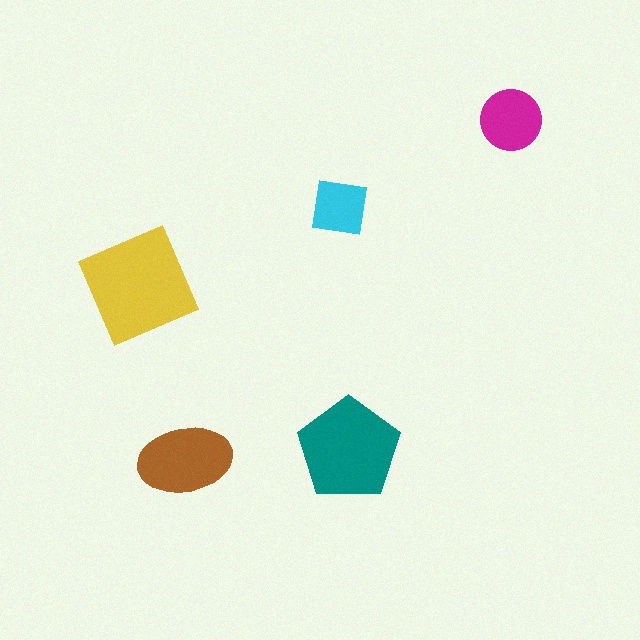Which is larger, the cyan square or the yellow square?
The yellow square.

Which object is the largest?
The yellow square.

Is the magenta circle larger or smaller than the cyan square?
Larger.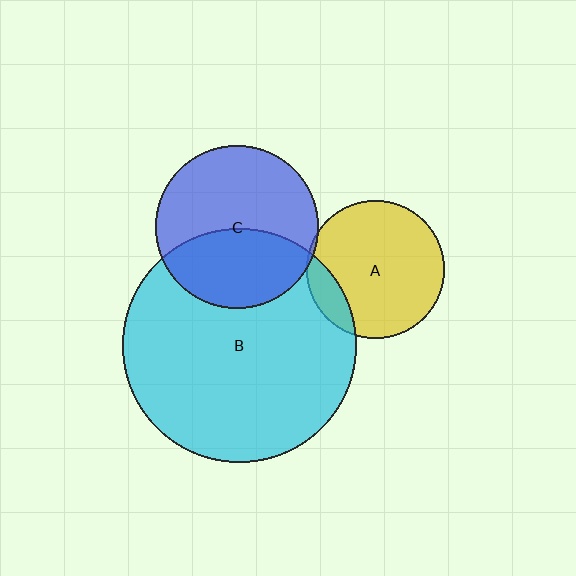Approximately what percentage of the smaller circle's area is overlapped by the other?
Approximately 40%.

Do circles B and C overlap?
Yes.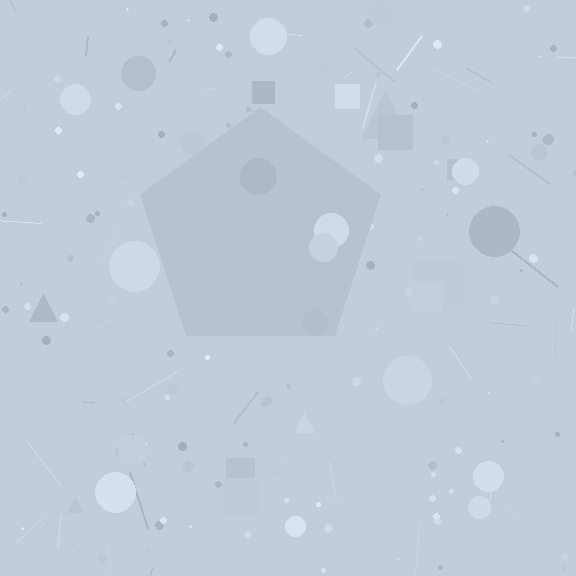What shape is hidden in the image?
A pentagon is hidden in the image.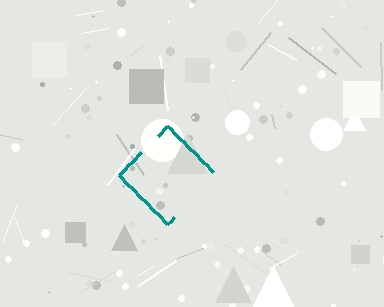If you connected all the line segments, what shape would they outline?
They would outline a diamond.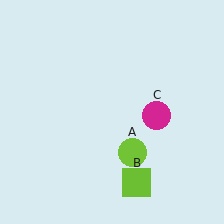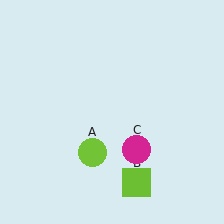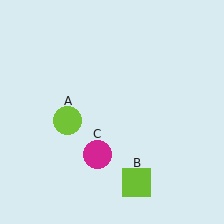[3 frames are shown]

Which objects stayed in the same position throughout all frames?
Lime square (object B) remained stationary.